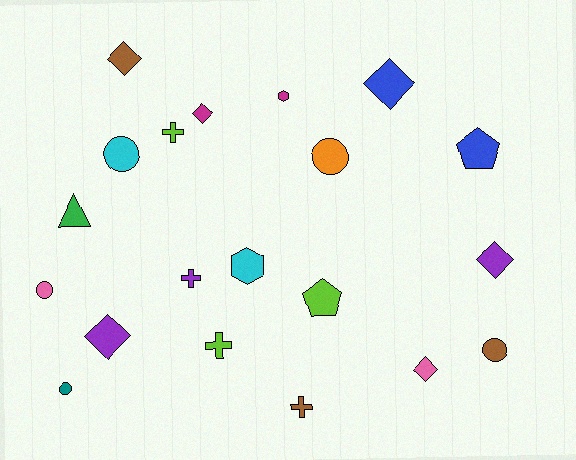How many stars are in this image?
There are no stars.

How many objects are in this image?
There are 20 objects.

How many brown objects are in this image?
There are 3 brown objects.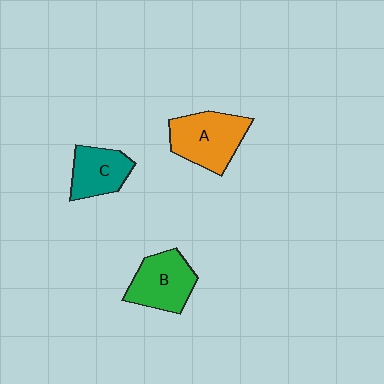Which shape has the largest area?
Shape A (orange).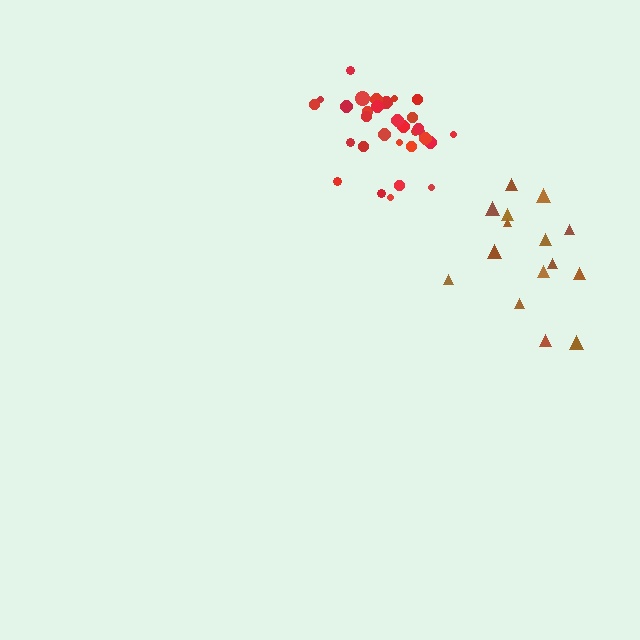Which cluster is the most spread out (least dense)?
Brown.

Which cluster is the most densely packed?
Red.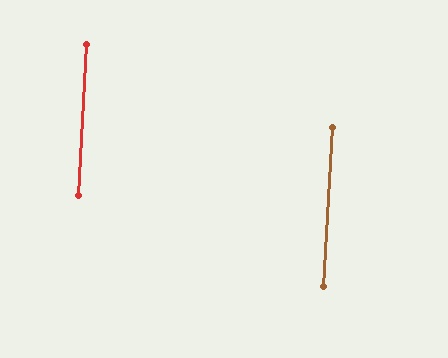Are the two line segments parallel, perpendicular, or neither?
Parallel — their directions differ by only 0.1°.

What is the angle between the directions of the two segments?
Approximately 0 degrees.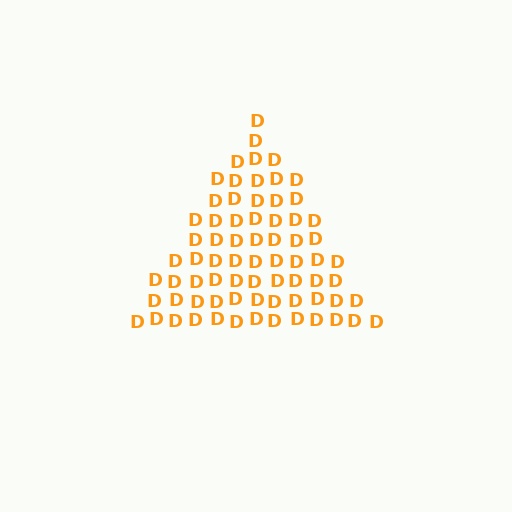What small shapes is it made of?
It is made of small letter D's.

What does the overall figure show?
The overall figure shows a triangle.